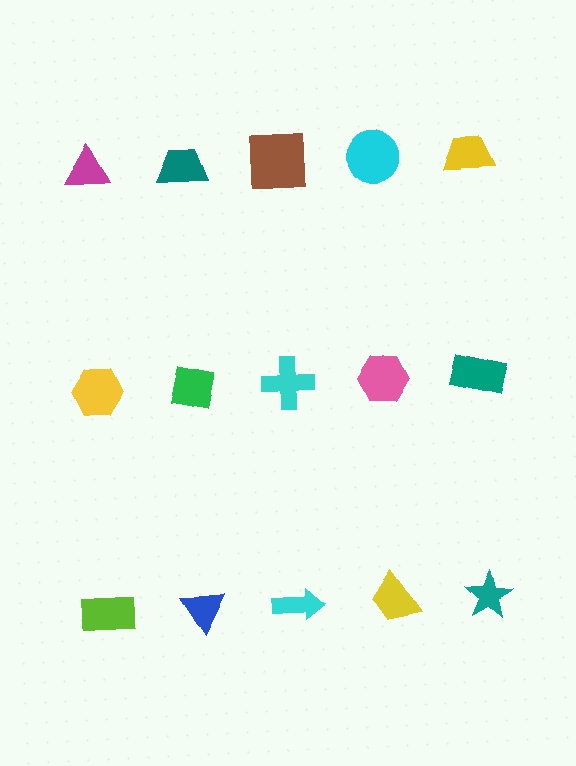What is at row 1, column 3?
A brown square.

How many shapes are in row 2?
5 shapes.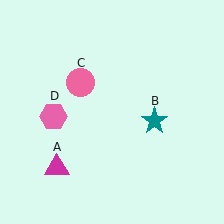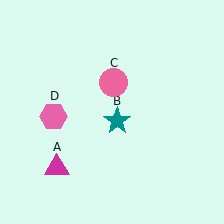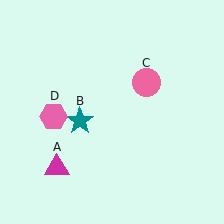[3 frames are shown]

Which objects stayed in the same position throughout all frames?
Magenta triangle (object A) and pink hexagon (object D) remained stationary.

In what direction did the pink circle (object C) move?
The pink circle (object C) moved right.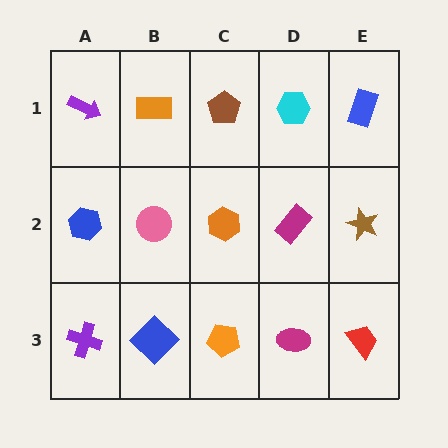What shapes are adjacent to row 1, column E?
A brown star (row 2, column E), a cyan hexagon (row 1, column D).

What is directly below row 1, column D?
A magenta rectangle.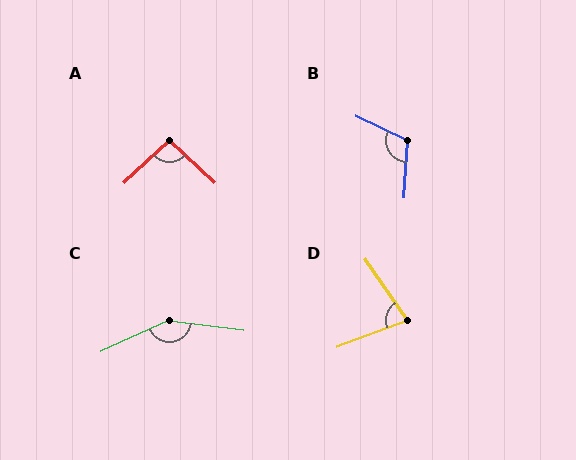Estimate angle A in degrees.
Approximately 94 degrees.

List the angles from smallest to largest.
D (76°), A (94°), B (112°), C (148°).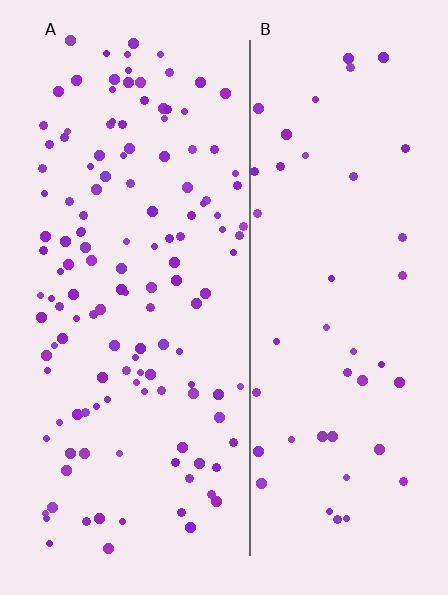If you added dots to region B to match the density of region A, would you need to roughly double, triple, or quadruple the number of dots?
Approximately triple.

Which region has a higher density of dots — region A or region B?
A (the left).